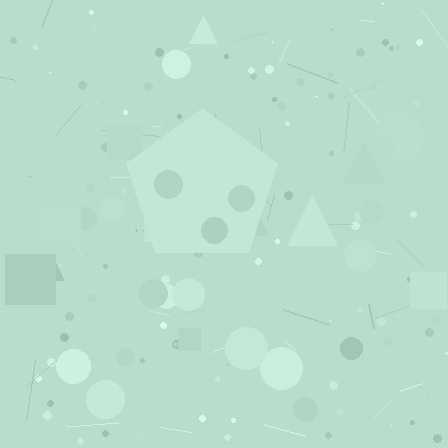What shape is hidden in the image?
A pentagon is hidden in the image.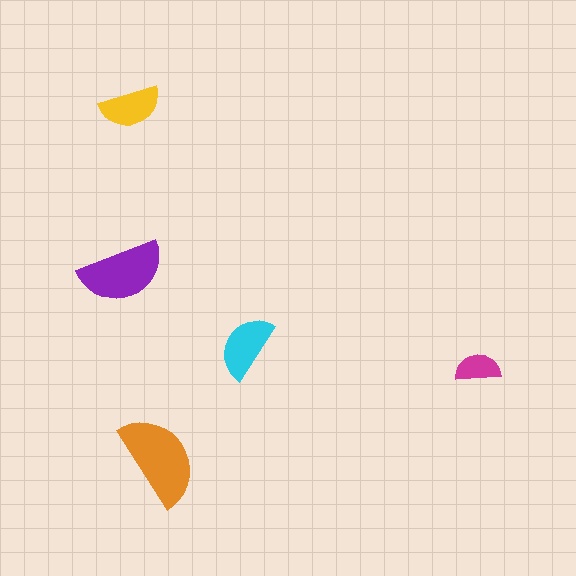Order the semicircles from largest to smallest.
the orange one, the purple one, the cyan one, the yellow one, the magenta one.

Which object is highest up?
The yellow semicircle is topmost.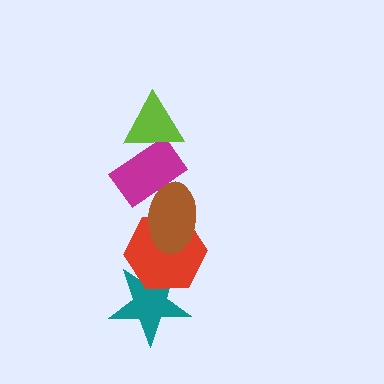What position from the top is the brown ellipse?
The brown ellipse is 3rd from the top.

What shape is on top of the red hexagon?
The brown ellipse is on top of the red hexagon.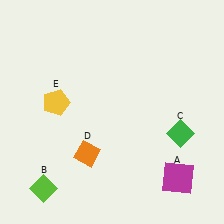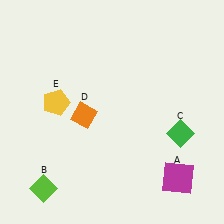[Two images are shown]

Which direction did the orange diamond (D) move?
The orange diamond (D) moved up.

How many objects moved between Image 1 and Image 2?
1 object moved between the two images.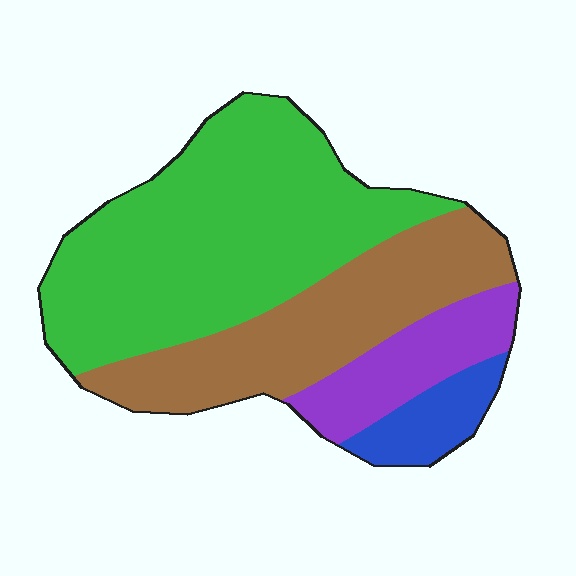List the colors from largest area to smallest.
From largest to smallest: green, brown, purple, blue.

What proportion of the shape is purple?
Purple takes up about one eighth (1/8) of the shape.